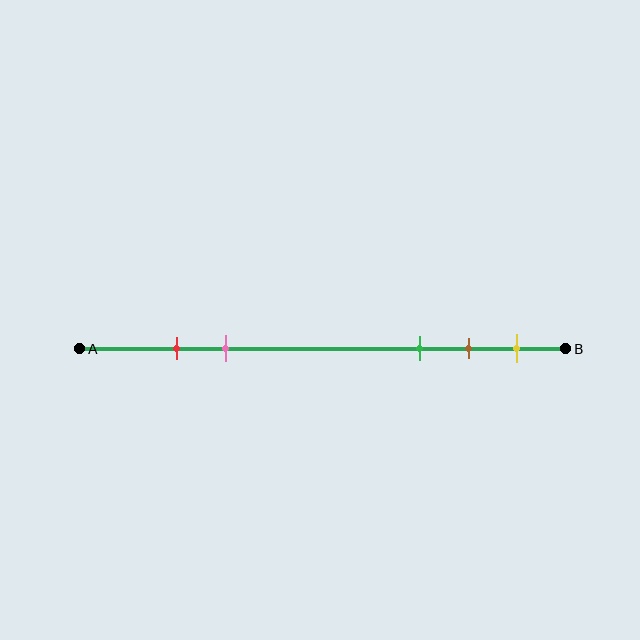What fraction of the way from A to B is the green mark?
The green mark is approximately 70% (0.7) of the way from A to B.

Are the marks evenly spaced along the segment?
No, the marks are not evenly spaced.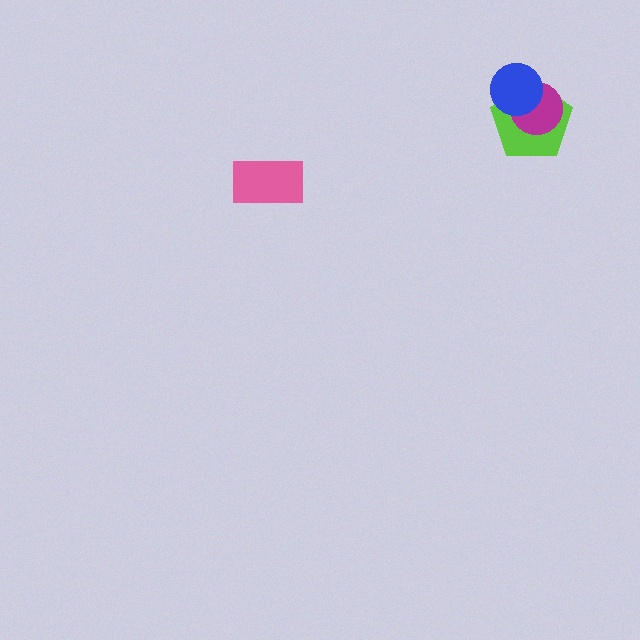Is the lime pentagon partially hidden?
Yes, it is partially covered by another shape.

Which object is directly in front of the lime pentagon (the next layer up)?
The magenta circle is directly in front of the lime pentagon.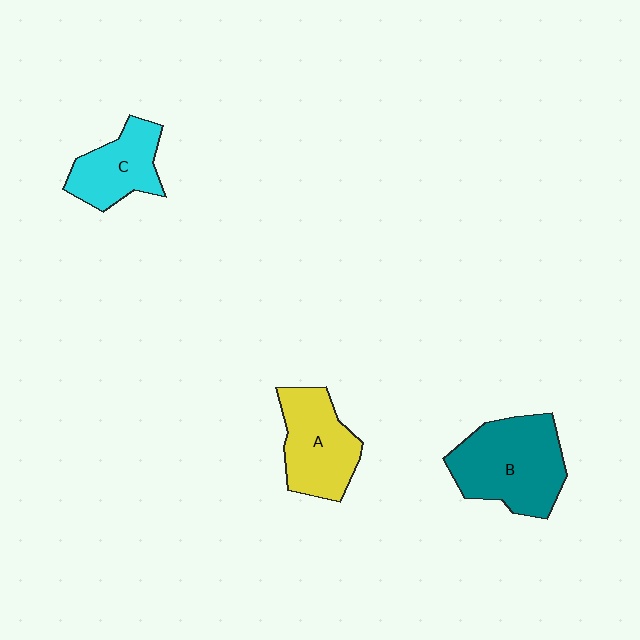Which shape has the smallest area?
Shape C (cyan).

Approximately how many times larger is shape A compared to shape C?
Approximately 1.2 times.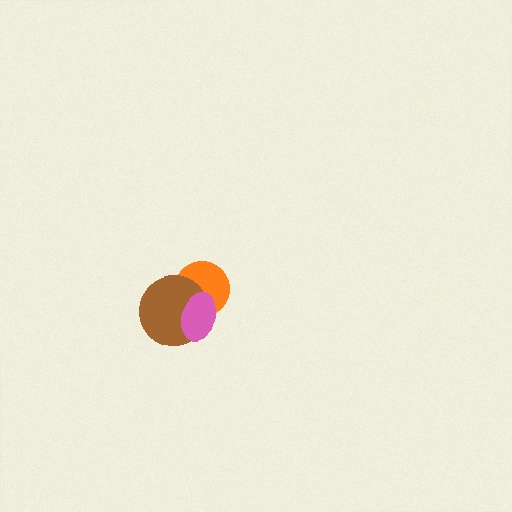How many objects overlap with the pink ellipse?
2 objects overlap with the pink ellipse.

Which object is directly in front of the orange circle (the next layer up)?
The brown circle is directly in front of the orange circle.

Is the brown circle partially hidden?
Yes, it is partially covered by another shape.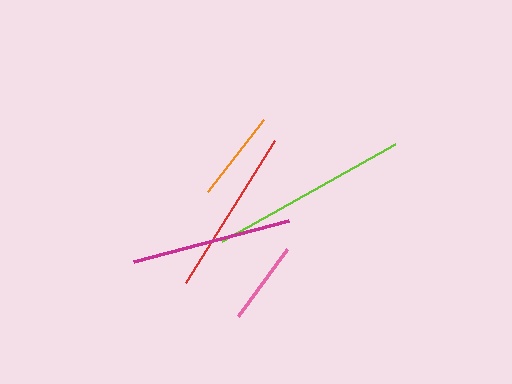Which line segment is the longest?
The lime line is the longest at approximately 199 pixels.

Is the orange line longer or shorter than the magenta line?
The magenta line is longer than the orange line.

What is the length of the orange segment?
The orange segment is approximately 91 pixels long.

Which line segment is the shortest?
The pink line is the shortest at approximately 82 pixels.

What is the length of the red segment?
The red segment is approximately 168 pixels long.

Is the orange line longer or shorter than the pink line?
The orange line is longer than the pink line.